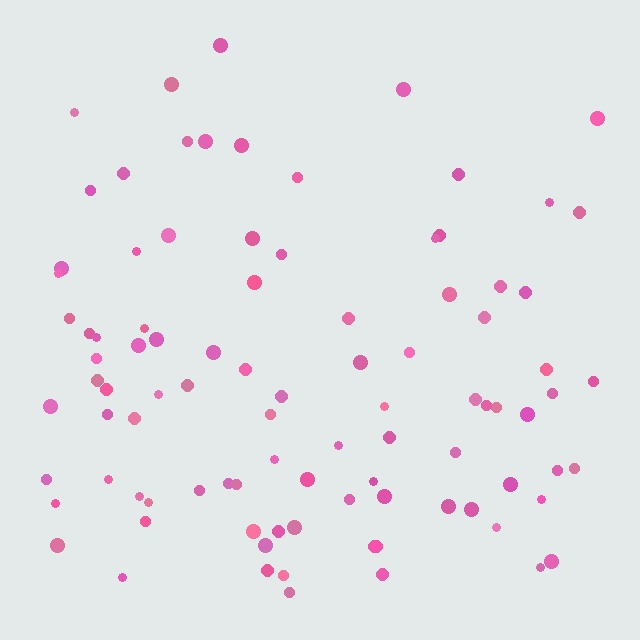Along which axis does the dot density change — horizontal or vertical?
Vertical.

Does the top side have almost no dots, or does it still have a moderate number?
Still a moderate number, just noticeably fewer than the bottom.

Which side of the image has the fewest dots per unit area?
The top.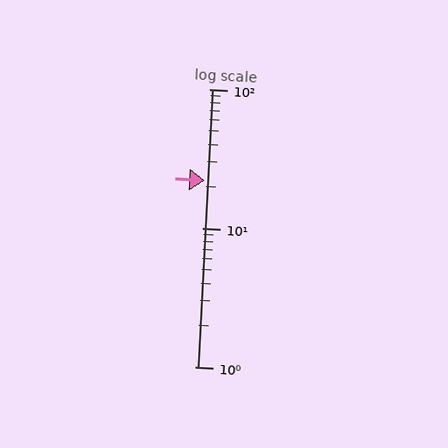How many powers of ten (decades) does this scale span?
The scale spans 2 decades, from 1 to 100.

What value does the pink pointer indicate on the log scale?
The pointer indicates approximately 22.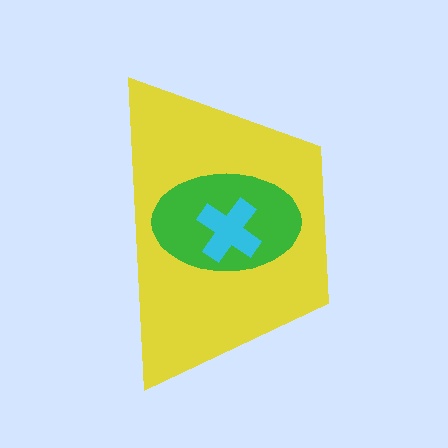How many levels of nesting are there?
3.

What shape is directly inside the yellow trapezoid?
The green ellipse.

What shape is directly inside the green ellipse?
The cyan cross.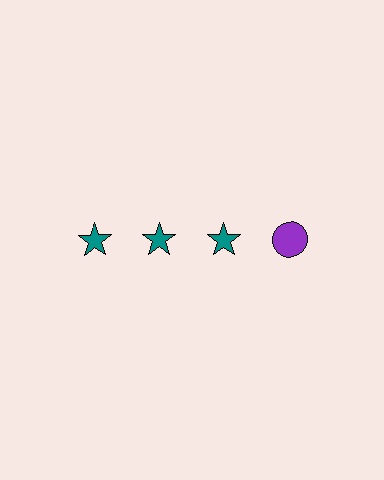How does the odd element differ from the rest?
It differs in both color (purple instead of teal) and shape (circle instead of star).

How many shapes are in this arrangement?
There are 4 shapes arranged in a grid pattern.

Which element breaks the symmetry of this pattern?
The purple circle in the top row, second from right column breaks the symmetry. All other shapes are teal stars.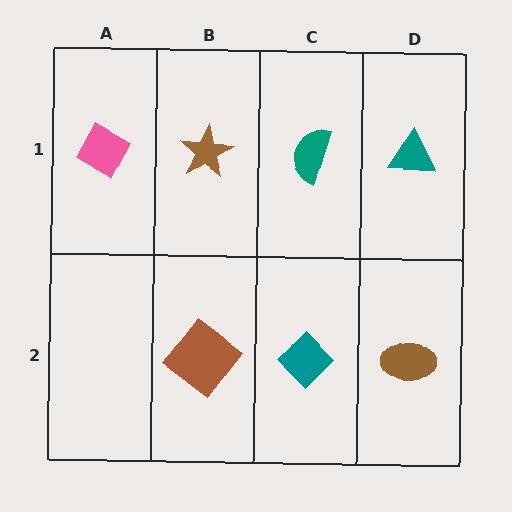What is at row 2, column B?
A brown diamond.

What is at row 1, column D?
A teal triangle.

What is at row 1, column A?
A pink diamond.